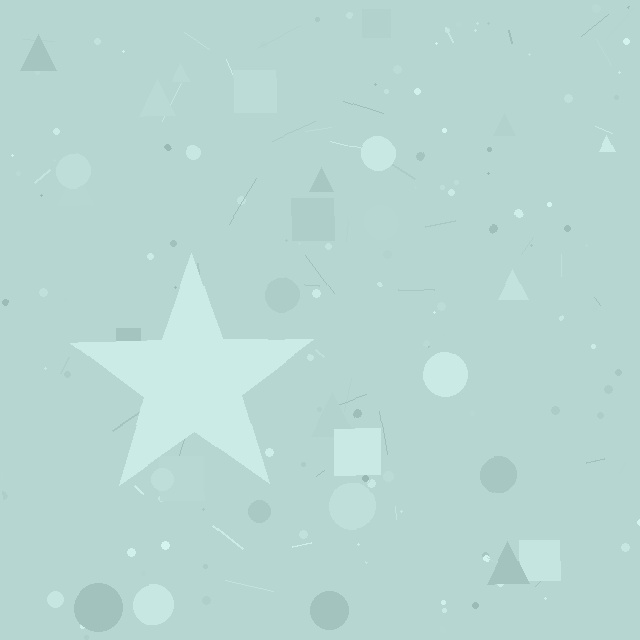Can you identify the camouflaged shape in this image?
The camouflaged shape is a star.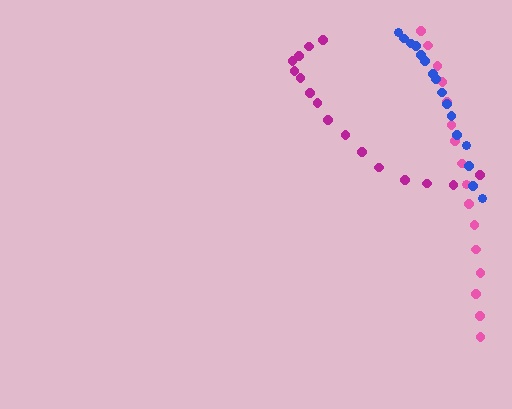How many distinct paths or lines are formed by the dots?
There are 3 distinct paths.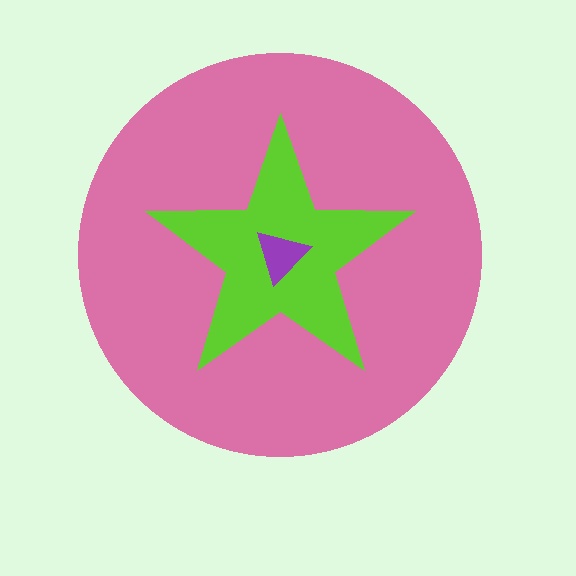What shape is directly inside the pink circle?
The lime star.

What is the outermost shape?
The pink circle.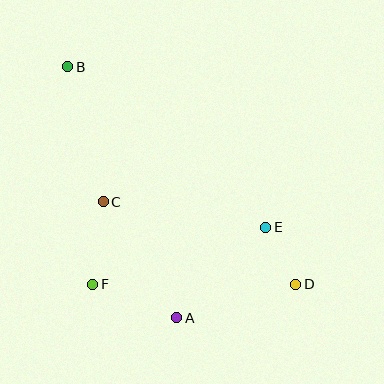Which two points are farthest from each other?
Points B and D are farthest from each other.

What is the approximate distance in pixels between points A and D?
The distance between A and D is approximately 123 pixels.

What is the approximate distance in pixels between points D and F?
The distance between D and F is approximately 203 pixels.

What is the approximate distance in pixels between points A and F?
The distance between A and F is approximately 91 pixels.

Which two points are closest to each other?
Points D and E are closest to each other.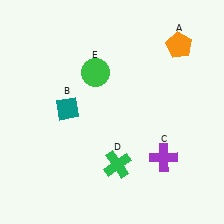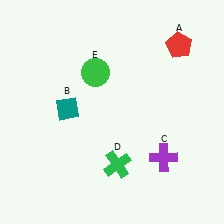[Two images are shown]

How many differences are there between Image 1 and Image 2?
There is 1 difference between the two images.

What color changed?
The pentagon (A) changed from orange in Image 1 to red in Image 2.